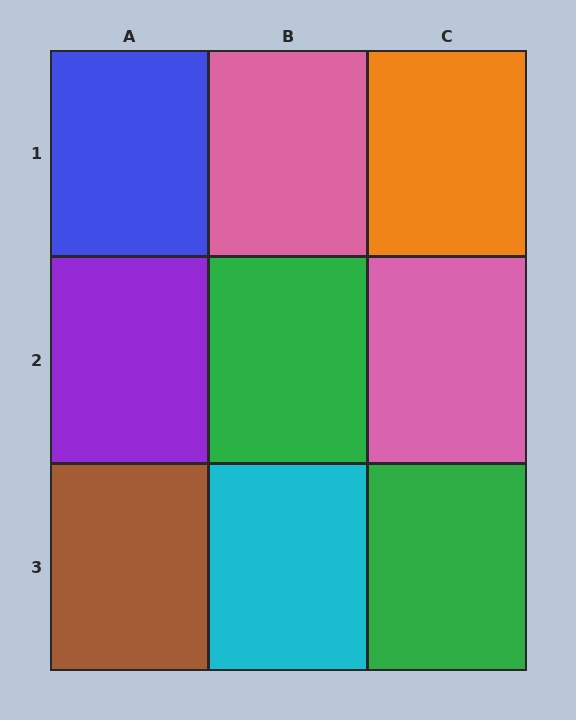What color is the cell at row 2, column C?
Pink.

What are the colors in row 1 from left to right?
Blue, pink, orange.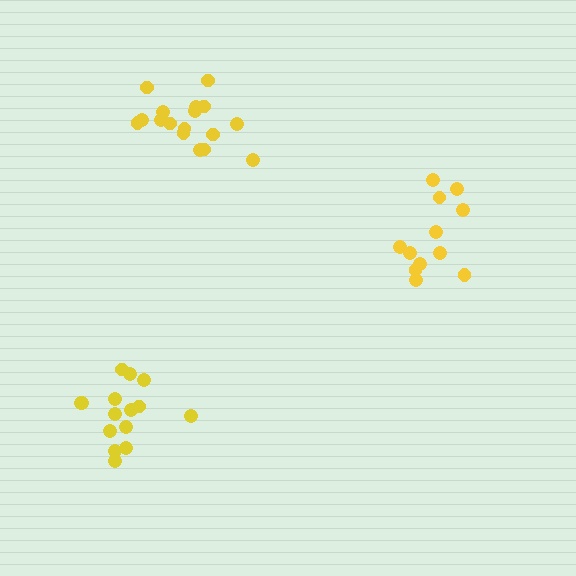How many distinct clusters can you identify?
There are 3 distinct clusters.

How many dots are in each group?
Group 1: 15 dots, Group 2: 12 dots, Group 3: 17 dots (44 total).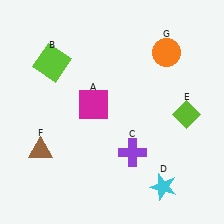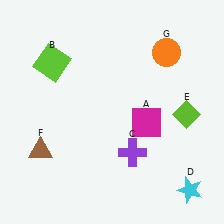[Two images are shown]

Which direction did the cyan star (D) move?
The cyan star (D) moved right.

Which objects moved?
The objects that moved are: the magenta square (A), the cyan star (D).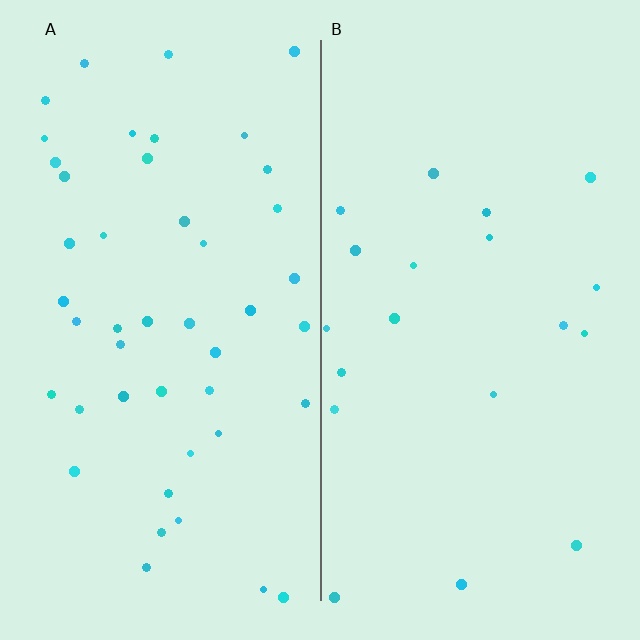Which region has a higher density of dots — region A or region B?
A (the left).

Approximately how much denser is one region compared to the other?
Approximately 2.3× — region A over region B.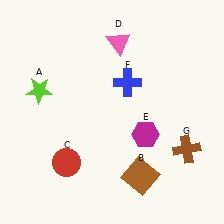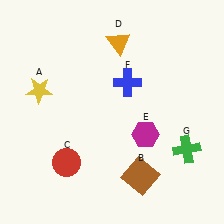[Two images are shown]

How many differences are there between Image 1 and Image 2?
There are 3 differences between the two images.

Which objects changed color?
A changed from lime to yellow. D changed from pink to orange. G changed from brown to green.